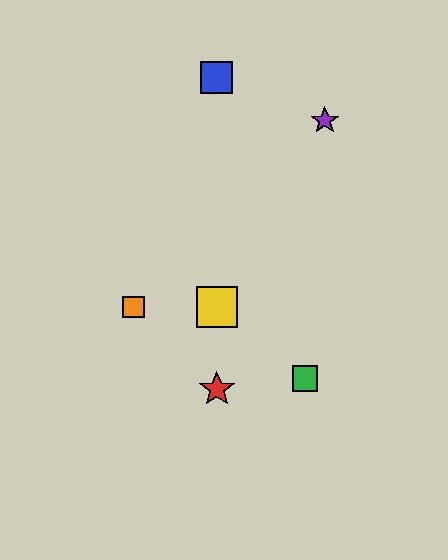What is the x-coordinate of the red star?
The red star is at x≈217.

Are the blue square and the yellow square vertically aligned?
Yes, both are at x≈217.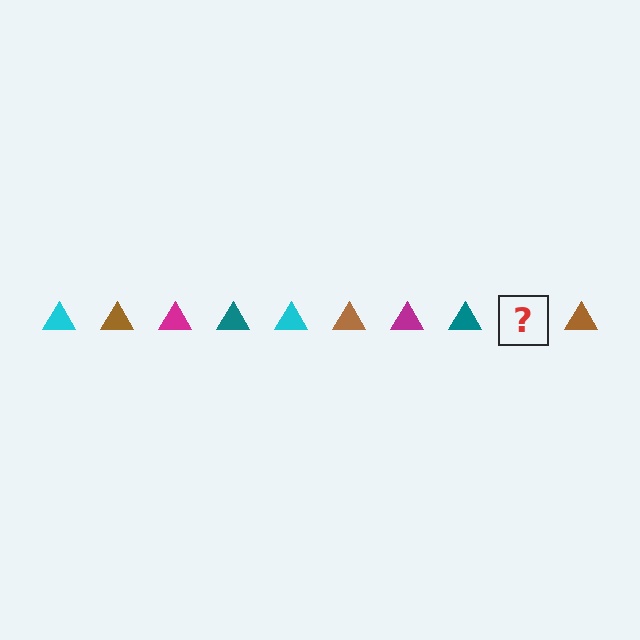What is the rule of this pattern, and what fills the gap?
The rule is that the pattern cycles through cyan, brown, magenta, teal triangles. The gap should be filled with a cyan triangle.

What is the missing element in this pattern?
The missing element is a cyan triangle.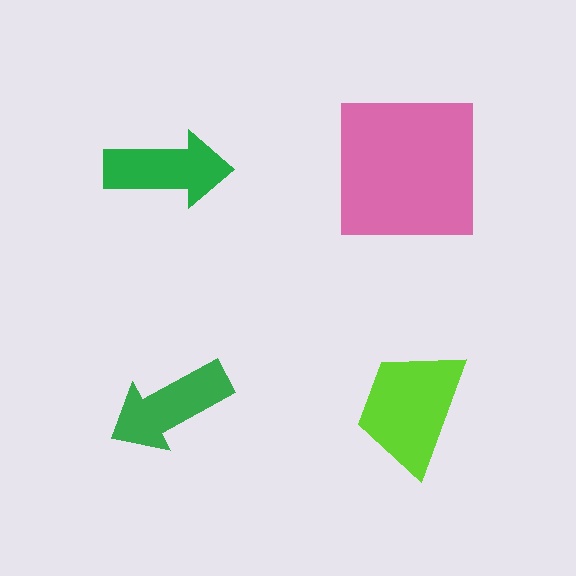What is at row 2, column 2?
A lime trapezoid.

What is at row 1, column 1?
A green arrow.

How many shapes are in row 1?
2 shapes.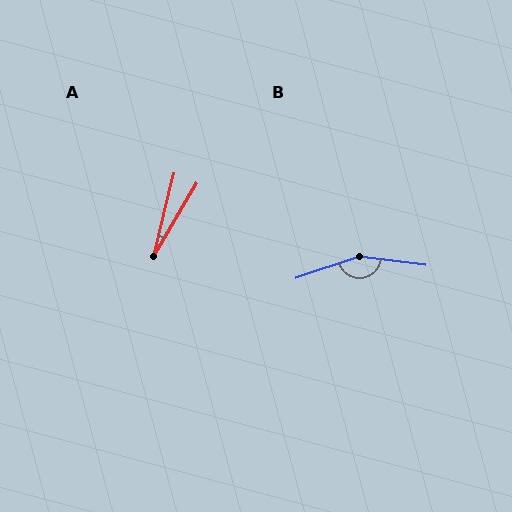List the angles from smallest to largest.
A (16°), B (155°).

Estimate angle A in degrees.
Approximately 16 degrees.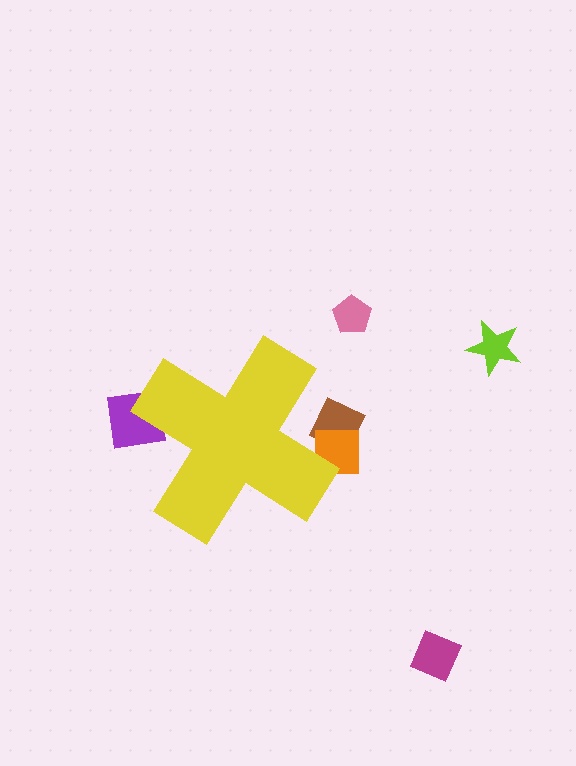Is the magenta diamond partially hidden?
No, the magenta diamond is fully visible.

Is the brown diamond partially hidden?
Yes, the brown diamond is partially hidden behind the yellow cross.